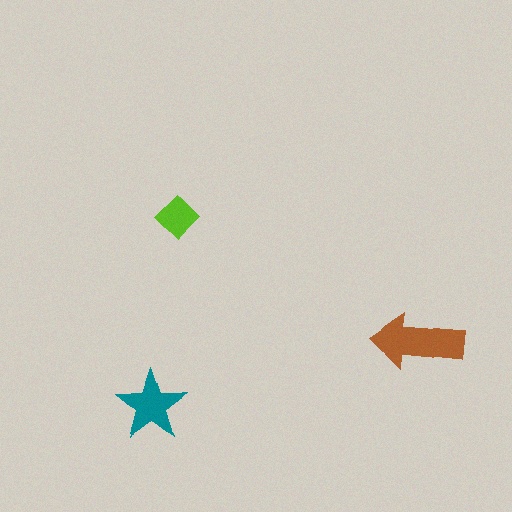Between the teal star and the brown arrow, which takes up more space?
The brown arrow.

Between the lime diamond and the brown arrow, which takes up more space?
The brown arrow.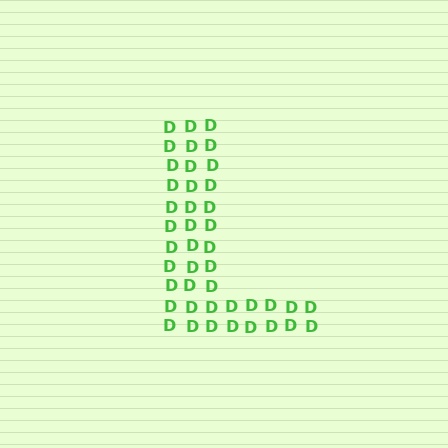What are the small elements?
The small elements are letter D's.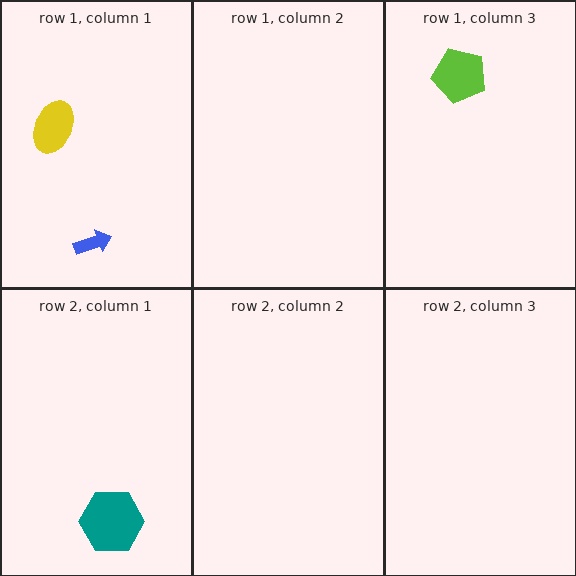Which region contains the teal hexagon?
The row 2, column 1 region.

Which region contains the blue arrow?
The row 1, column 1 region.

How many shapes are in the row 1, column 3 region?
1.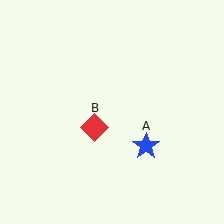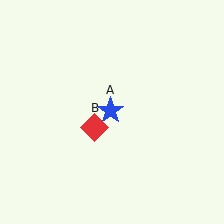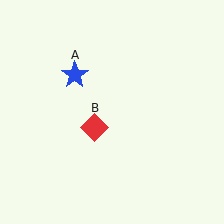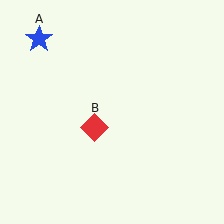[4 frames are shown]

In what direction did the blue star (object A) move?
The blue star (object A) moved up and to the left.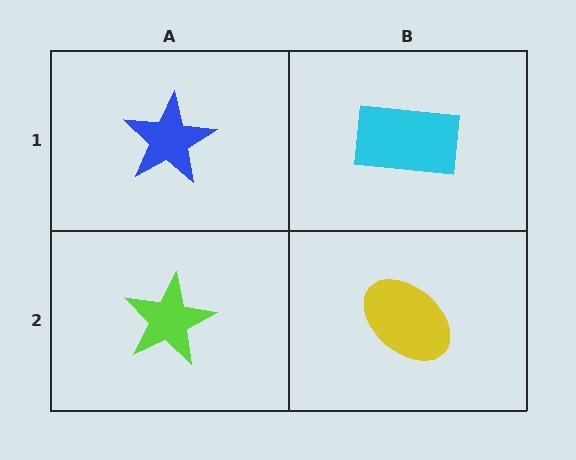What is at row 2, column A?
A lime star.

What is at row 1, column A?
A blue star.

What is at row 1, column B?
A cyan rectangle.